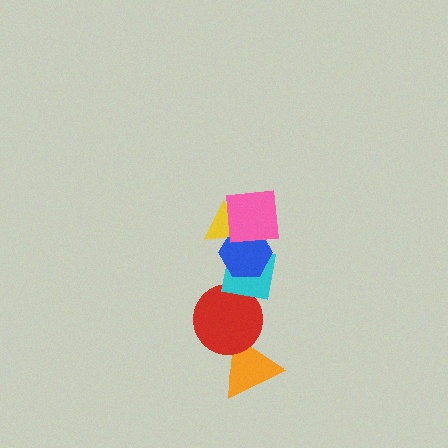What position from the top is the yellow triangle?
The yellow triangle is 2nd from the top.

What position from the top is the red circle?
The red circle is 5th from the top.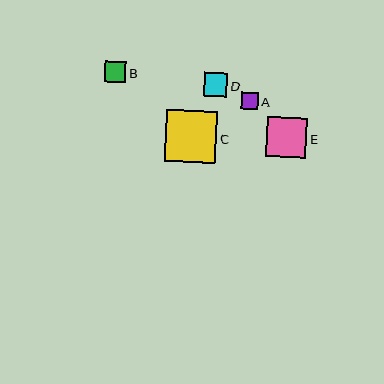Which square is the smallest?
Square A is the smallest with a size of approximately 17 pixels.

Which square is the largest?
Square C is the largest with a size of approximately 52 pixels.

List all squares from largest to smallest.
From largest to smallest: C, E, D, B, A.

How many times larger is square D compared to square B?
Square D is approximately 1.1 times the size of square B.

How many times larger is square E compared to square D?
Square E is approximately 1.7 times the size of square D.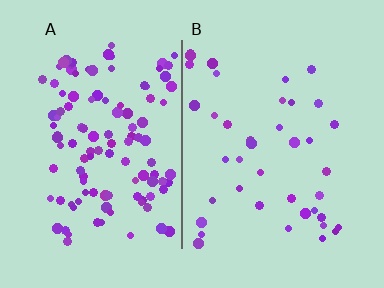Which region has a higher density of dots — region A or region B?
A (the left).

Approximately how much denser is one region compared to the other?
Approximately 2.9× — region A over region B.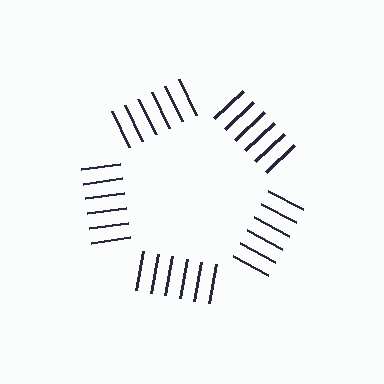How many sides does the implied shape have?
5 sides — the line-ends trace a pentagon.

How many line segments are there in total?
30 — 6 along each of the 5 edges.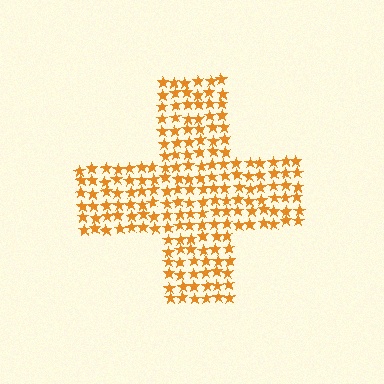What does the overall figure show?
The overall figure shows a cross.